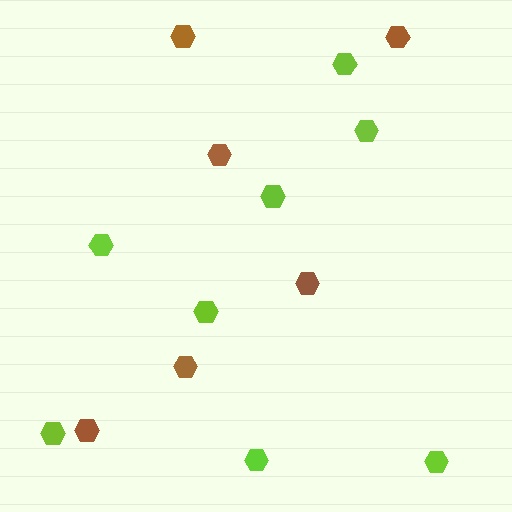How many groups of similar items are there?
There are 2 groups: one group of brown hexagons (6) and one group of lime hexagons (8).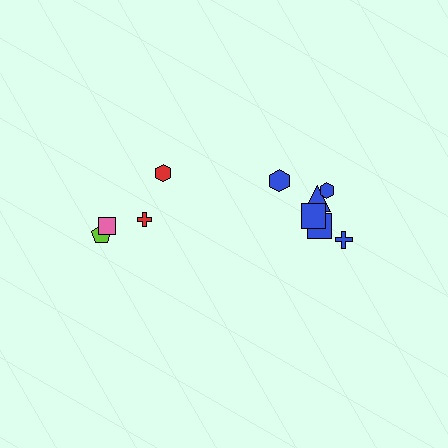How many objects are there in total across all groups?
There are 10 objects.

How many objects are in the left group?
There are 4 objects.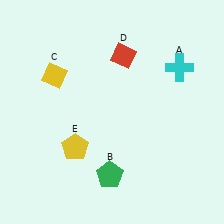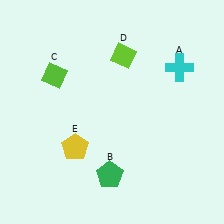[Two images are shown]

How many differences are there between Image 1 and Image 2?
There are 2 differences between the two images.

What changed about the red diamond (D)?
In Image 1, D is red. In Image 2, it changed to lime.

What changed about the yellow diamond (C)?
In Image 1, C is yellow. In Image 2, it changed to lime.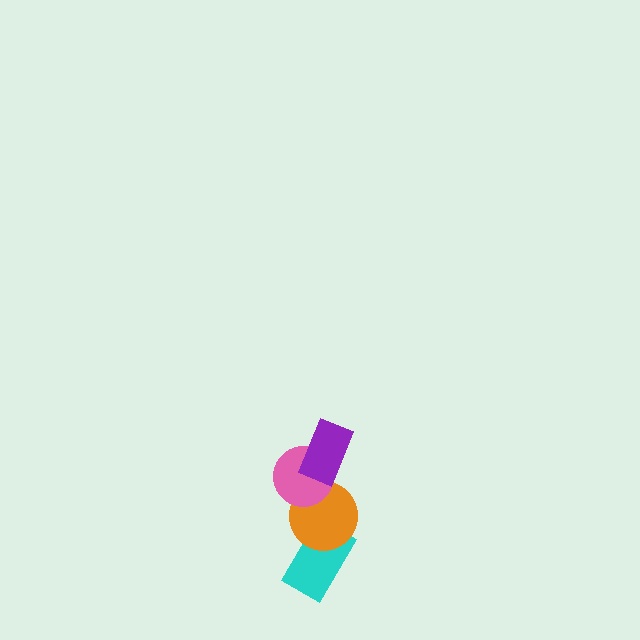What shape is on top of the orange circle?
The pink circle is on top of the orange circle.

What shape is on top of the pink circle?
The purple rectangle is on top of the pink circle.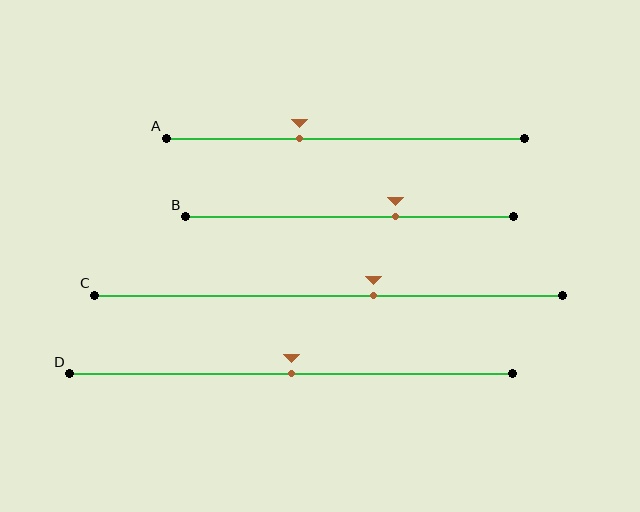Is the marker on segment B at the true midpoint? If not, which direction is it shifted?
No, the marker on segment B is shifted to the right by about 14% of the segment length.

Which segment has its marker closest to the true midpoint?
Segment D has its marker closest to the true midpoint.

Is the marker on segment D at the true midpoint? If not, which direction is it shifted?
Yes, the marker on segment D is at the true midpoint.